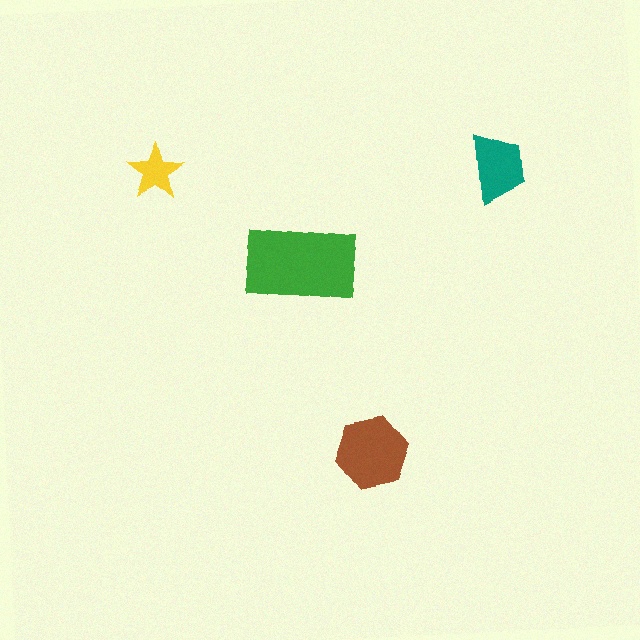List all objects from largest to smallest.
The green rectangle, the brown hexagon, the teal trapezoid, the yellow star.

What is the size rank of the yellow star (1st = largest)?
4th.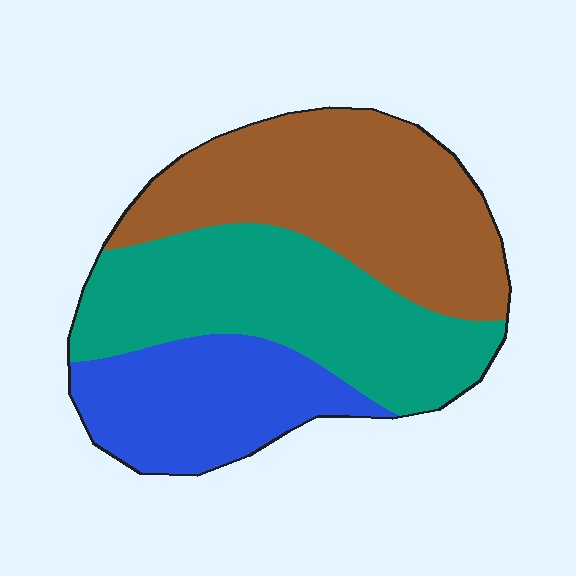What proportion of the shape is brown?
Brown takes up between a third and a half of the shape.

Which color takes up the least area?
Blue, at roughly 25%.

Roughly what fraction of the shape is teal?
Teal covers about 35% of the shape.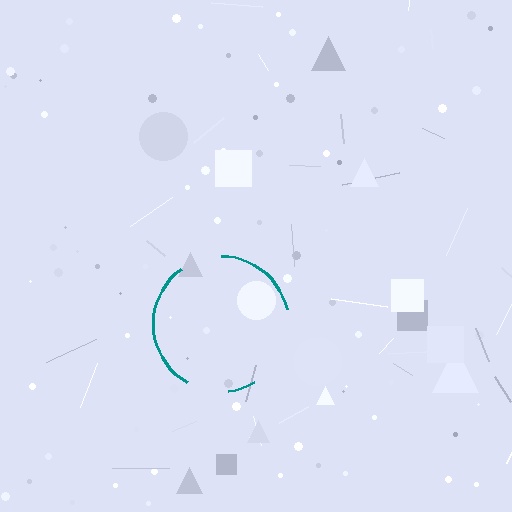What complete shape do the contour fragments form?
The contour fragments form a circle.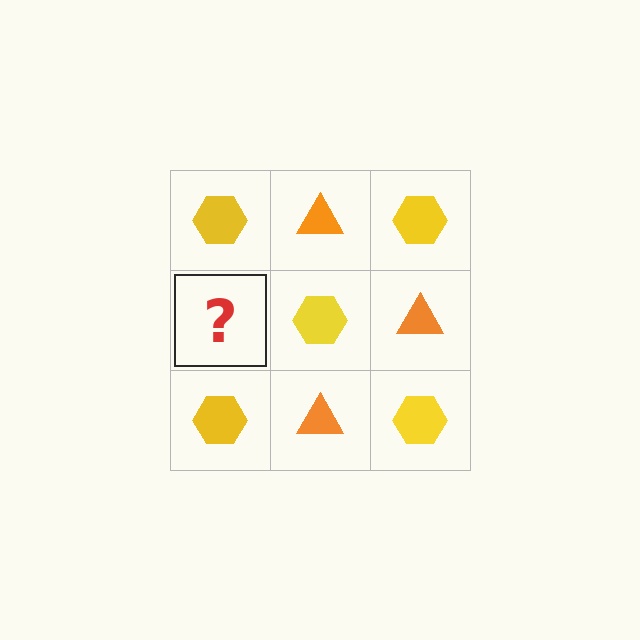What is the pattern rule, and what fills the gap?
The rule is that it alternates yellow hexagon and orange triangle in a checkerboard pattern. The gap should be filled with an orange triangle.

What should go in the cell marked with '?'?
The missing cell should contain an orange triangle.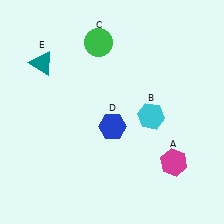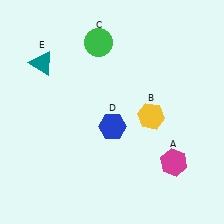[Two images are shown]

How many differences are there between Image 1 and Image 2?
There is 1 difference between the two images.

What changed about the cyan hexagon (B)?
In Image 1, B is cyan. In Image 2, it changed to yellow.